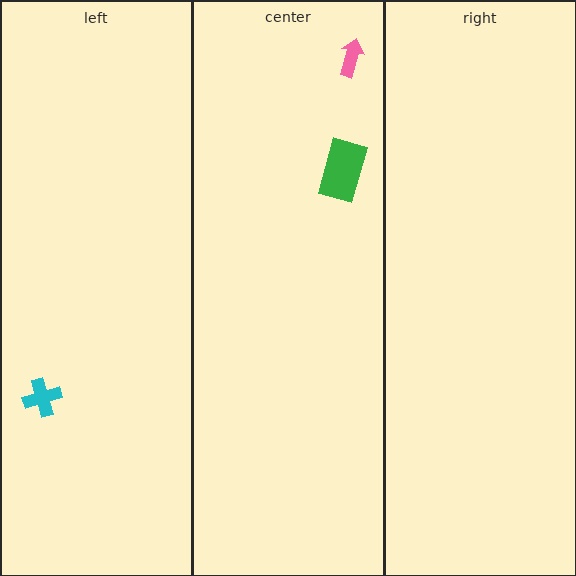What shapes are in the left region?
The cyan cross.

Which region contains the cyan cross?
The left region.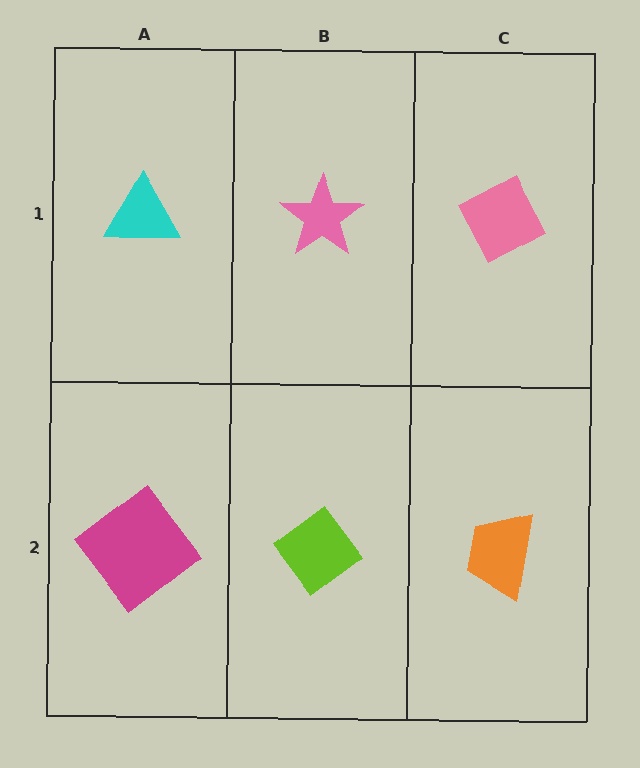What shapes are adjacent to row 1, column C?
An orange trapezoid (row 2, column C), a pink star (row 1, column B).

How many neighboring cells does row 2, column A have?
2.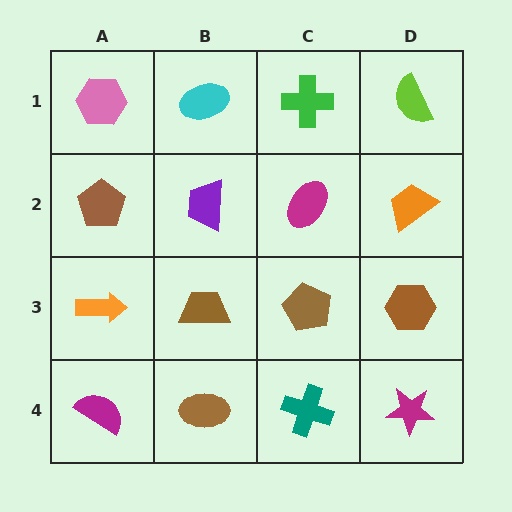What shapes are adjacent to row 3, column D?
An orange trapezoid (row 2, column D), a magenta star (row 4, column D), a brown pentagon (row 3, column C).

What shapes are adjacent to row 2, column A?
A pink hexagon (row 1, column A), an orange arrow (row 3, column A), a purple trapezoid (row 2, column B).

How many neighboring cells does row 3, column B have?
4.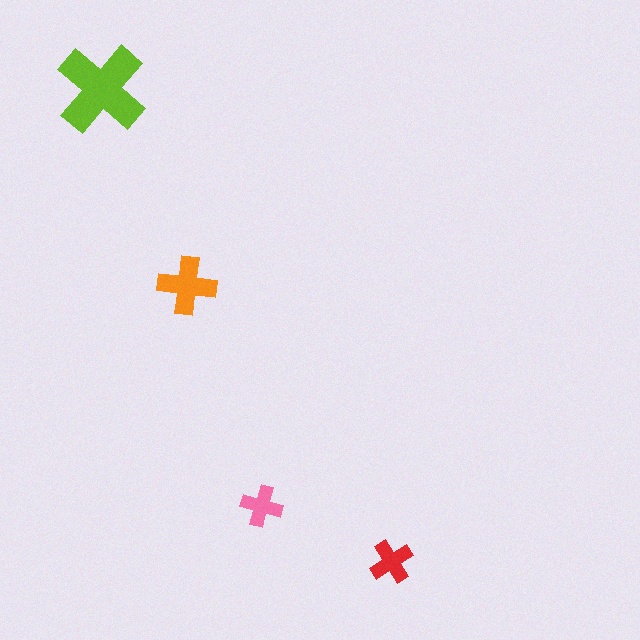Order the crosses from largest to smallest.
the lime one, the orange one, the red one, the pink one.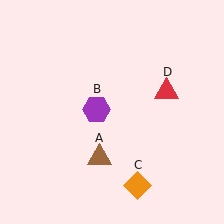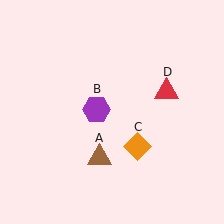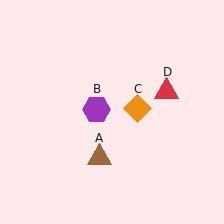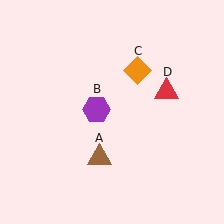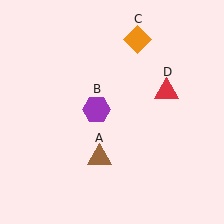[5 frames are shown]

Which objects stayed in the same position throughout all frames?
Brown triangle (object A) and purple hexagon (object B) and red triangle (object D) remained stationary.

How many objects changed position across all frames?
1 object changed position: orange diamond (object C).